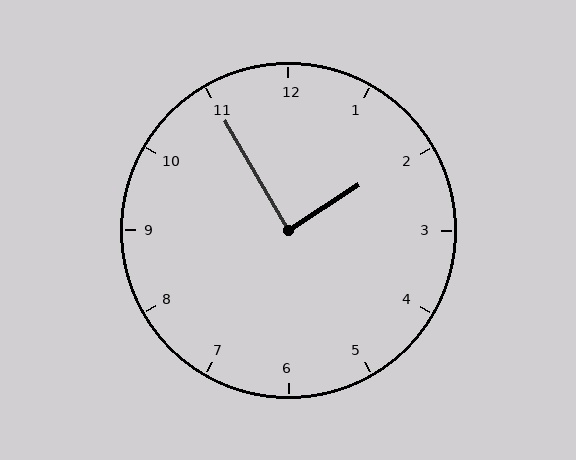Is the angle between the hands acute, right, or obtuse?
It is right.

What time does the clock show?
1:55.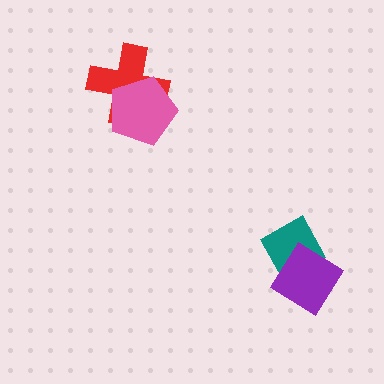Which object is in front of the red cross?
The pink pentagon is in front of the red cross.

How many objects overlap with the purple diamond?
1 object overlaps with the purple diamond.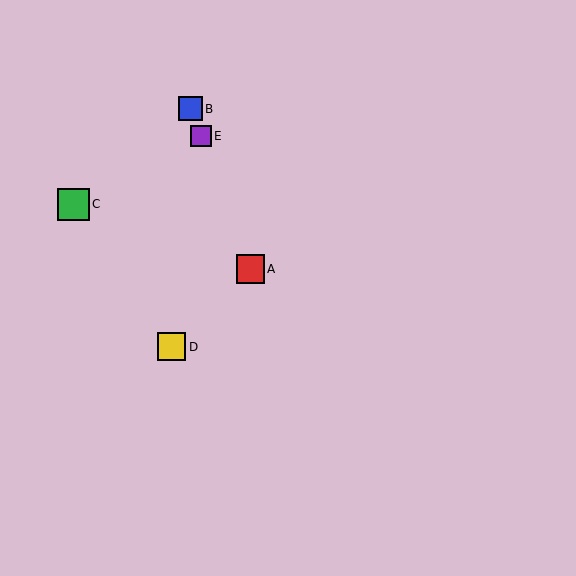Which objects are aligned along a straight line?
Objects A, B, E are aligned along a straight line.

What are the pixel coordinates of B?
Object B is at (191, 109).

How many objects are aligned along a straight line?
3 objects (A, B, E) are aligned along a straight line.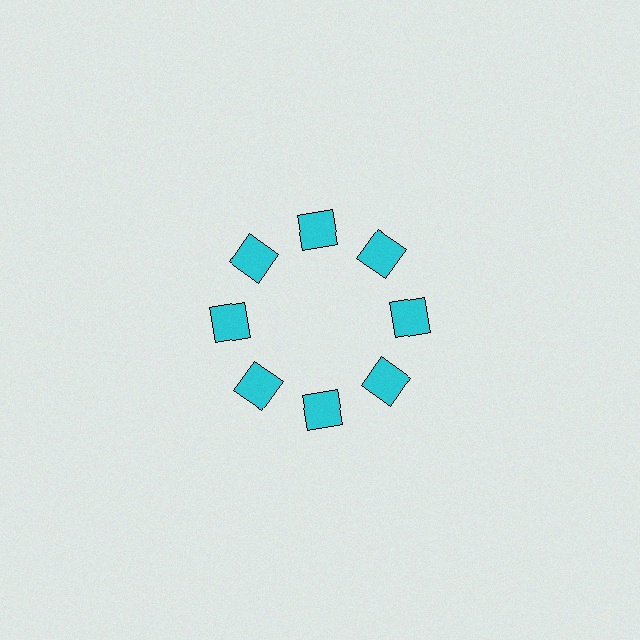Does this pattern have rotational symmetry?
Yes, this pattern has 8-fold rotational symmetry. It looks the same after rotating 45 degrees around the center.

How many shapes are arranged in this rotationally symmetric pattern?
There are 8 shapes, arranged in 8 groups of 1.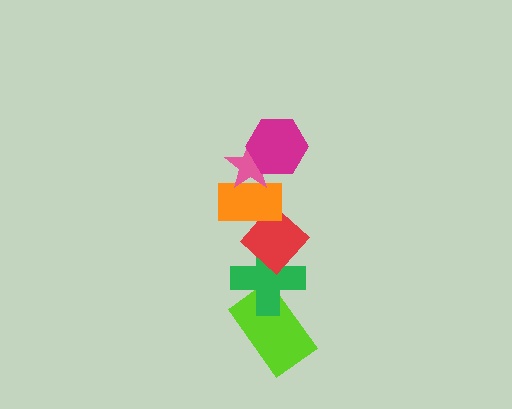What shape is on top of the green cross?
The red diamond is on top of the green cross.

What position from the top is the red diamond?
The red diamond is 4th from the top.